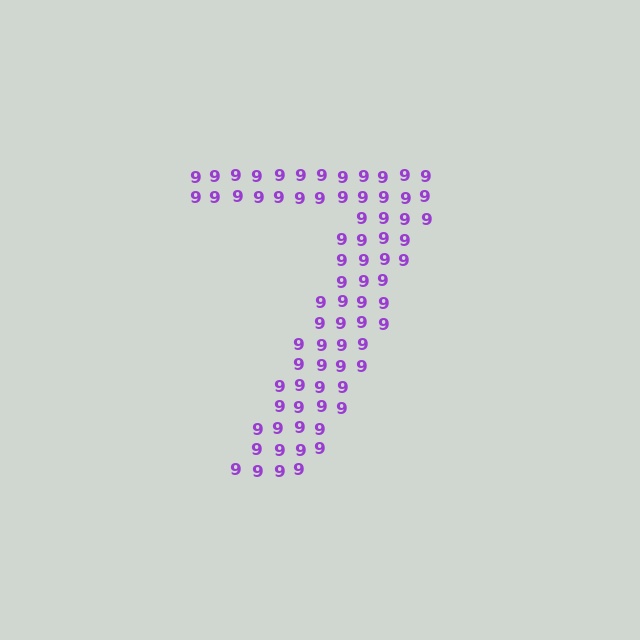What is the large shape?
The large shape is the digit 7.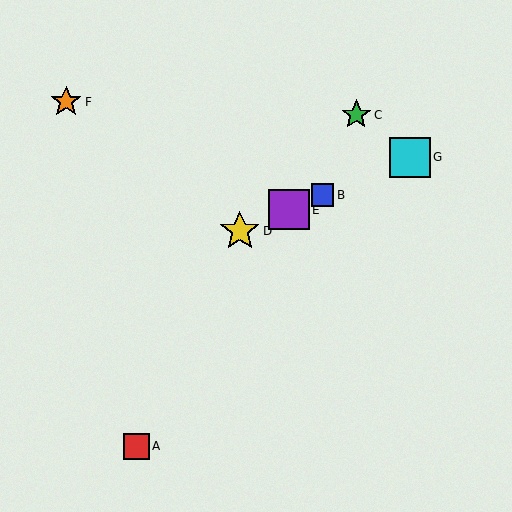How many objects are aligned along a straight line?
4 objects (B, D, E, G) are aligned along a straight line.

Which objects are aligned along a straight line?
Objects B, D, E, G are aligned along a straight line.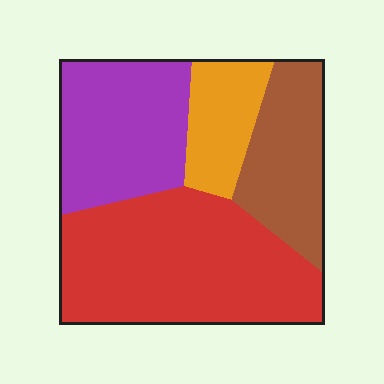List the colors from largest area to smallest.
From largest to smallest: red, purple, brown, orange.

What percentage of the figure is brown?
Brown takes up about one fifth (1/5) of the figure.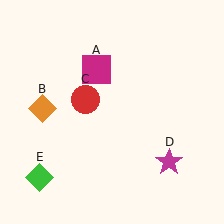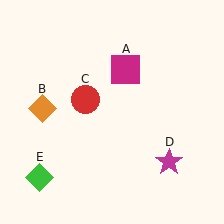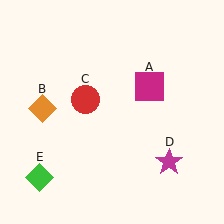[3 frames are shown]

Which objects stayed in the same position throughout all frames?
Orange diamond (object B) and red circle (object C) and magenta star (object D) and green diamond (object E) remained stationary.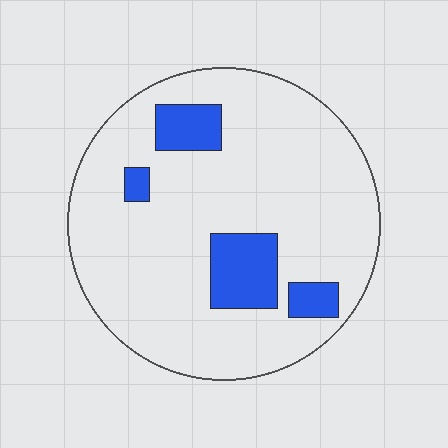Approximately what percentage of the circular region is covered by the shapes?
Approximately 15%.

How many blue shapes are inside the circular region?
4.